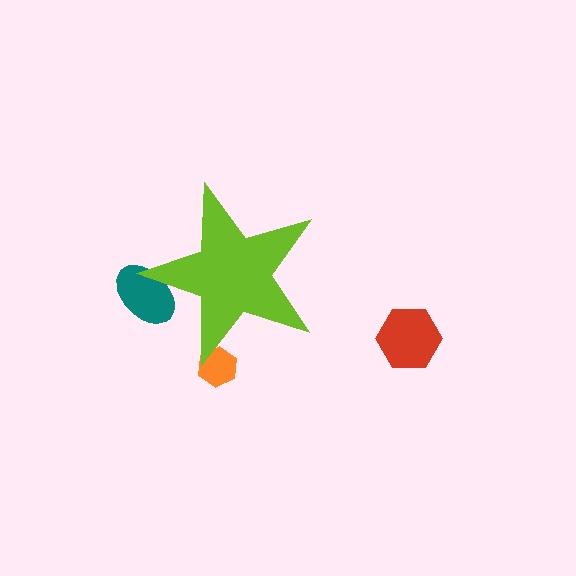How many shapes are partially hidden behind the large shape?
2 shapes are partially hidden.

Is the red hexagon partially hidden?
No, the red hexagon is fully visible.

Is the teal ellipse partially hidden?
Yes, the teal ellipse is partially hidden behind the lime star.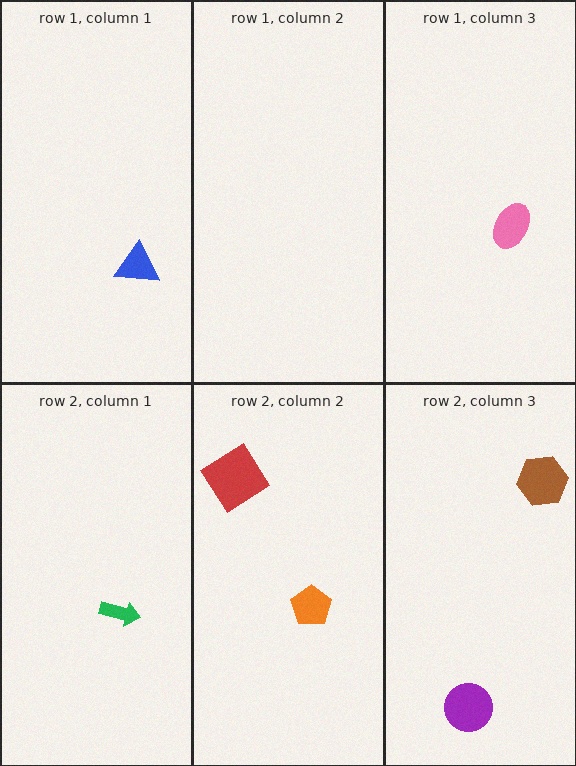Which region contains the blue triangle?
The row 1, column 1 region.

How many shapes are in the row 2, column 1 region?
1.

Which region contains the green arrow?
The row 2, column 1 region.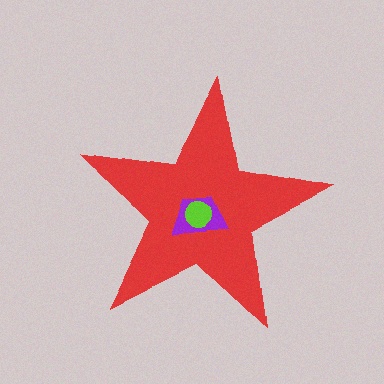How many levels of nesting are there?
3.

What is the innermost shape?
The lime circle.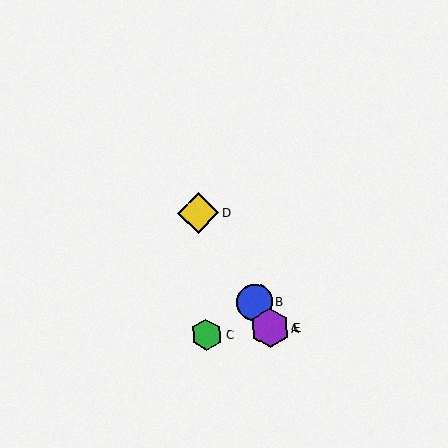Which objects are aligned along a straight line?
Objects A, B, D, E are aligned along a straight line.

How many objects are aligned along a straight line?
4 objects (A, B, D, E) are aligned along a straight line.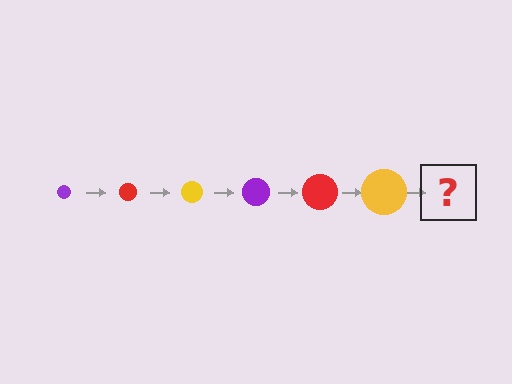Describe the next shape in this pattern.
It should be a purple circle, larger than the previous one.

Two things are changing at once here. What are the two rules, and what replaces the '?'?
The two rules are that the circle grows larger each step and the color cycles through purple, red, and yellow. The '?' should be a purple circle, larger than the previous one.